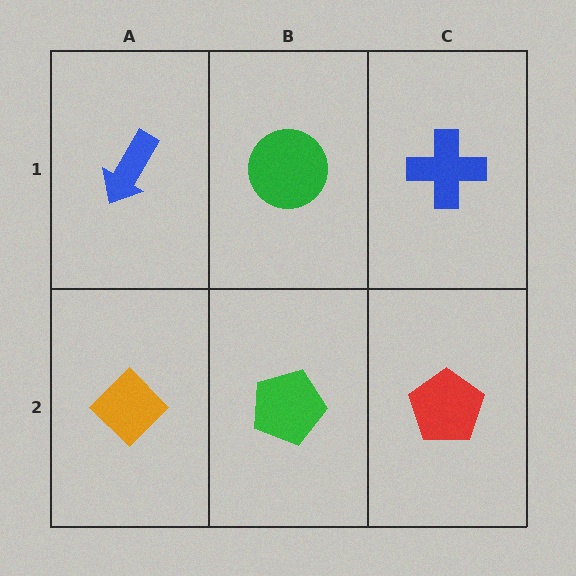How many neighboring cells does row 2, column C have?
2.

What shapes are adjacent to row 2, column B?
A green circle (row 1, column B), an orange diamond (row 2, column A), a red pentagon (row 2, column C).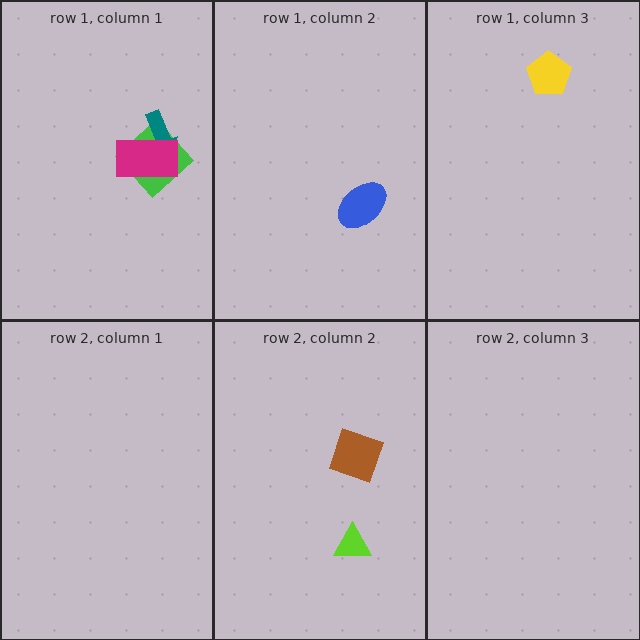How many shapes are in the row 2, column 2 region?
2.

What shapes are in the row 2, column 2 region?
The brown diamond, the lime triangle.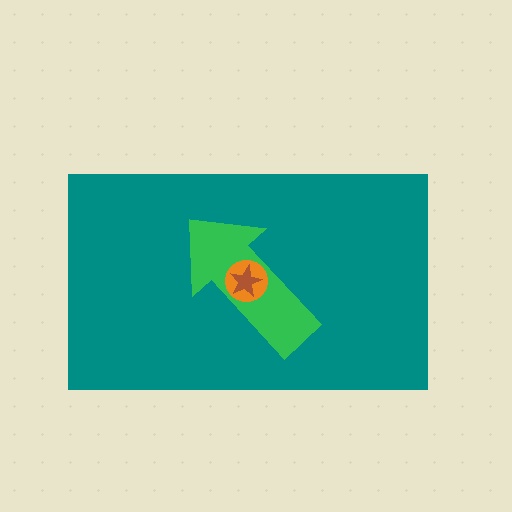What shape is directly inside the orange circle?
The brown star.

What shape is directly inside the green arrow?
The orange circle.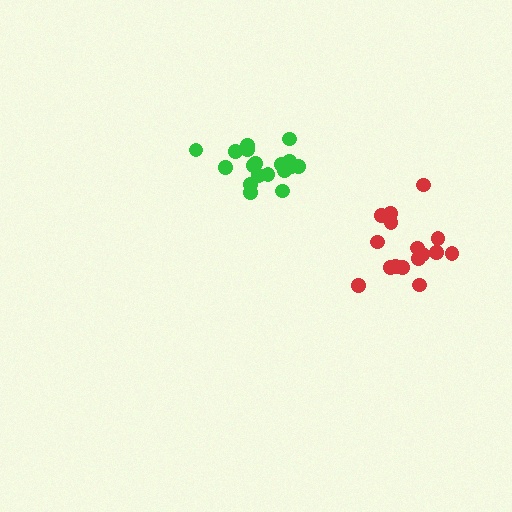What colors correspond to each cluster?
The clusters are colored: red, green.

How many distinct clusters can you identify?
There are 2 distinct clusters.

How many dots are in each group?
Group 1: 16 dots, Group 2: 18 dots (34 total).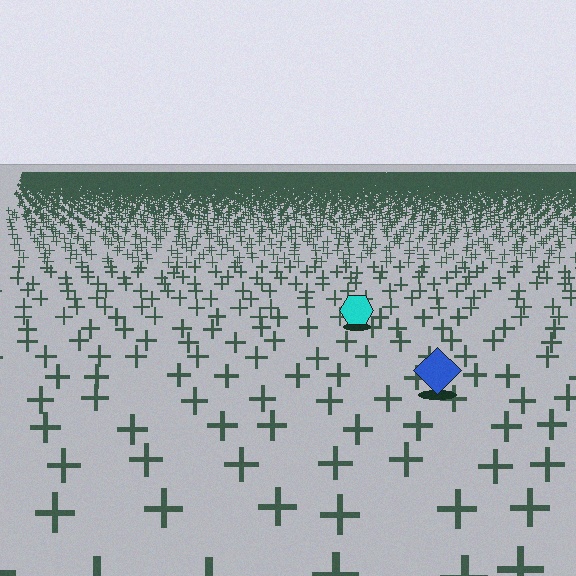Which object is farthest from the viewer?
The cyan hexagon is farthest from the viewer. It appears smaller and the ground texture around it is denser.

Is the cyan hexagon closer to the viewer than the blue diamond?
No. The blue diamond is closer — you can tell from the texture gradient: the ground texture is coarser near it.